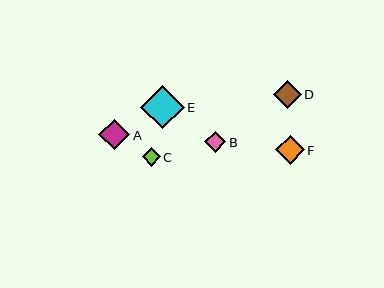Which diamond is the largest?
Diamond E is the largest with a size of approximately 43 pixels.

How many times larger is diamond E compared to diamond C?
Diamond E is approximately 2.4 times the size of diamond C.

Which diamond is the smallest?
Diamond C is the smallest with a size of approximately 18 pixels.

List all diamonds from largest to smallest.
From largest to smallest: E, A, F, D, B, C.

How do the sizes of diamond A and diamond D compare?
Diamond A and diamond D are approximately the same size.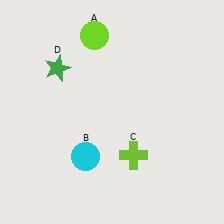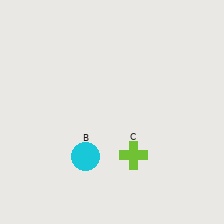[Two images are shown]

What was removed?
The lime circle (A), the green star (D) were removed in Image 2.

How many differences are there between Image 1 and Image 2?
There are 2 differences between the two images.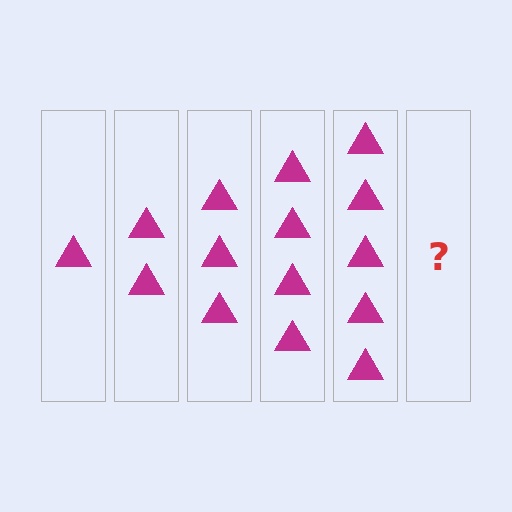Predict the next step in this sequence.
The next step is 6 triangles.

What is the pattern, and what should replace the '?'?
The pattern is that each step adds one more triangle. The '?' should be 6 triangles.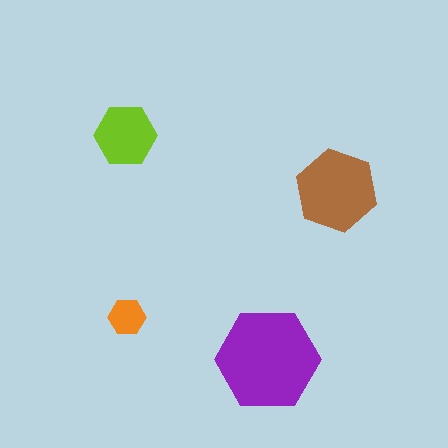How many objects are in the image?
There are 4 objects in the image.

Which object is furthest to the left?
The lime hexagon is leftmost.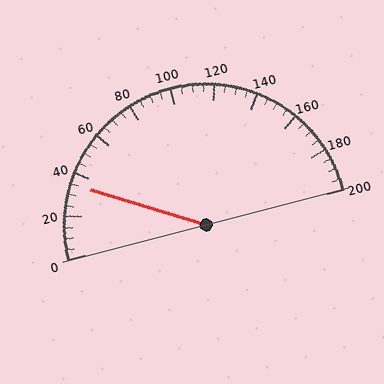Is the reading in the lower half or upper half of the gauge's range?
The reading is in the lower half of the range (0 to 200).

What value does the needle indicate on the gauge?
The needle indicates approximately 35.